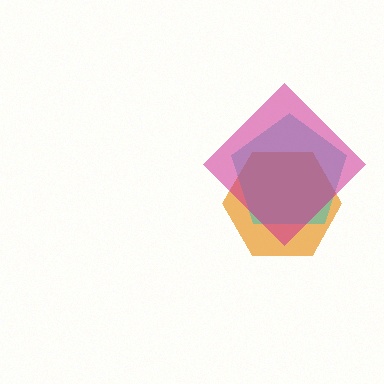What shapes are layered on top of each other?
The layered shapes are: an orange hexagon, a cyan pentagon, a magenta diamond.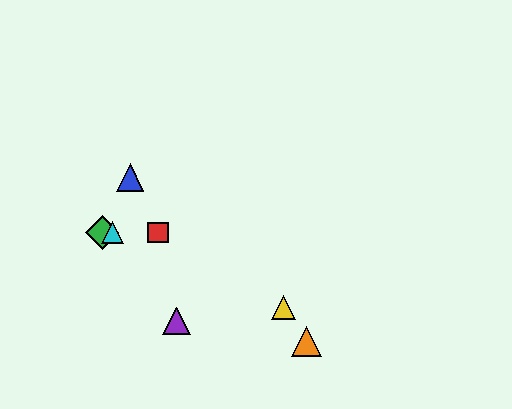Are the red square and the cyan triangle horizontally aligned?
Yes, both are at y≈232.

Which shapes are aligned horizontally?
The red square, the green diamond, the cyan triangle are aligned horizontally.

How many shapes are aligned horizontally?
3 shapes (the red square, the green diamond, the cyan triangle) are aligned horizontally.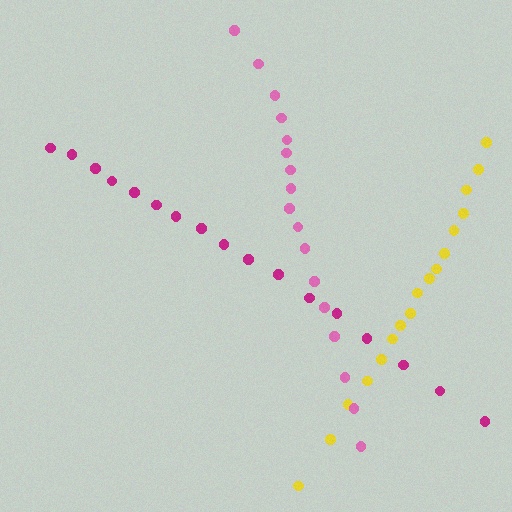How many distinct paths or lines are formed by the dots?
There are 3 distinct paths.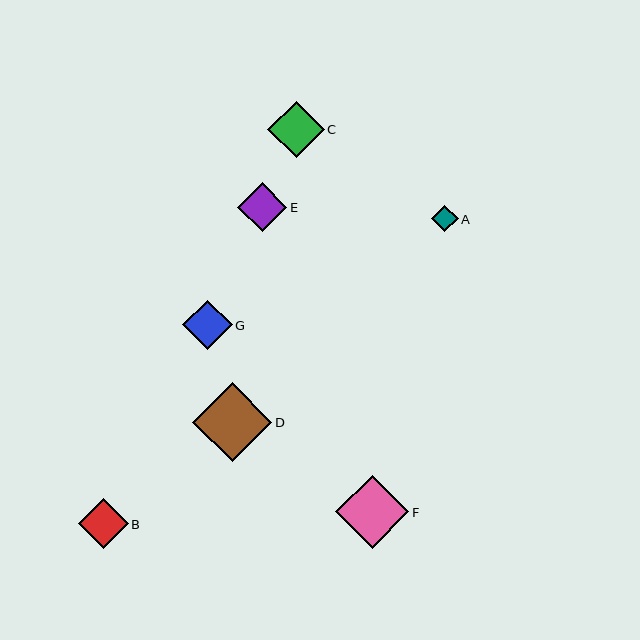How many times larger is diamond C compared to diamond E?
Diamond C is approximately 1.1 times the size of diamond E.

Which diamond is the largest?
Diamond D is the largest with a size of approximately 79 pixels.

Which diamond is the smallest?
Diamond A is the smallest with a size of approximately 26 pixels.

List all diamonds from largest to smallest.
From largest to smallest: D, F, C, B, G, E, A.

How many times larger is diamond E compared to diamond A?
Diamond E is approximately 1.9 times the size of diamond A.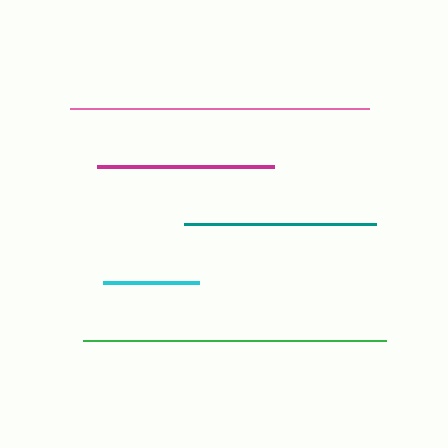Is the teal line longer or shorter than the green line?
The green line is longer than the teal line.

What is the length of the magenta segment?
The magenta segment is approximately 177 pixels long.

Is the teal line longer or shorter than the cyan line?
The teal line is longer than the cyan line.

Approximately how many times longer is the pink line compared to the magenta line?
The pink line is approximately 1.7 times the length of the magenta line.